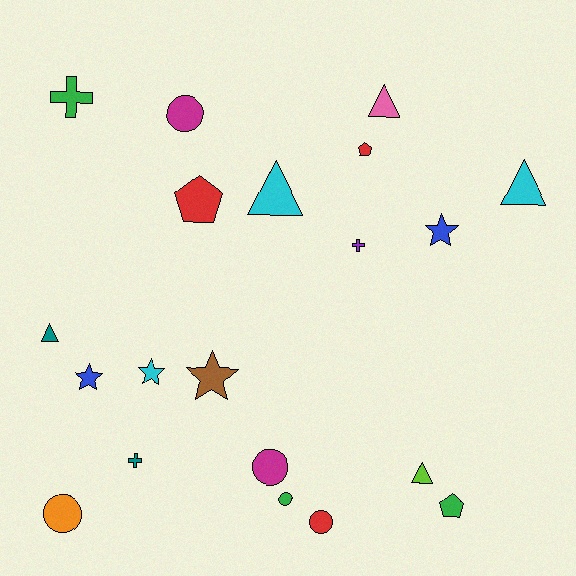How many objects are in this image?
There are 20 objects.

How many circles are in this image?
There are 5 circles.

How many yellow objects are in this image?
There are no yellow objects.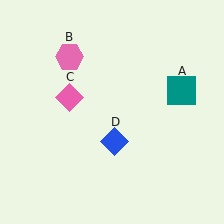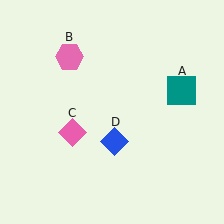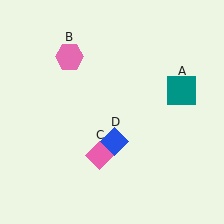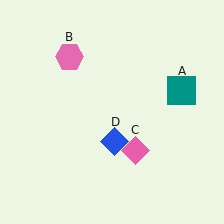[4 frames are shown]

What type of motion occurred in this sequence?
The pink diamond (object C) rotated counterclockwise around the center of the scene.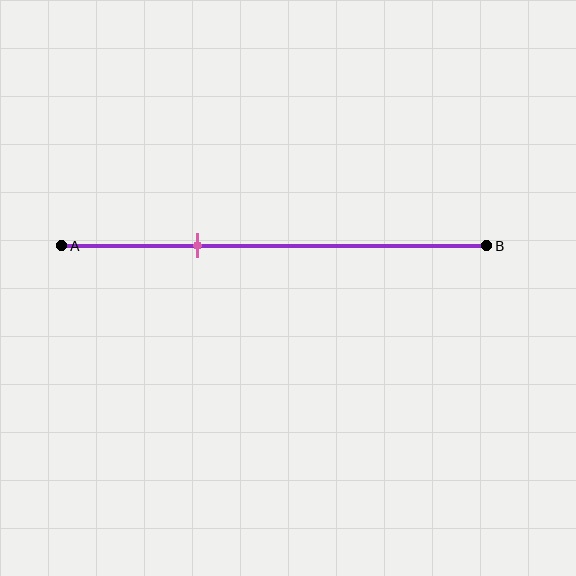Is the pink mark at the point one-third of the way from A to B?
Yes, the mark is approximately at the one-third point.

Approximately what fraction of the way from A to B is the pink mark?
The pink mark is approximately 30% of the way from A to B.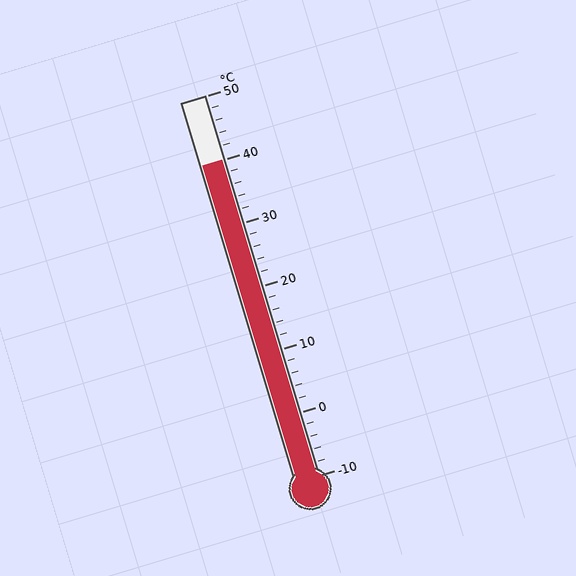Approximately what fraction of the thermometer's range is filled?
The thermometer is filled to approximately 85% of its range.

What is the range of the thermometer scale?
The thermometer scale ranges from -10°C to 50°C.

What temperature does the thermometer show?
The thermometer shows approximately 40°C.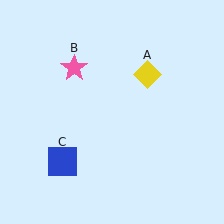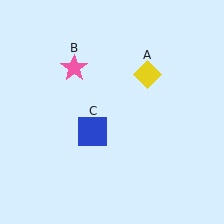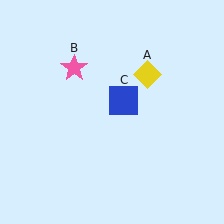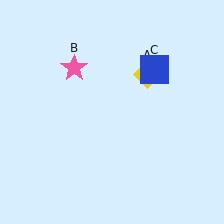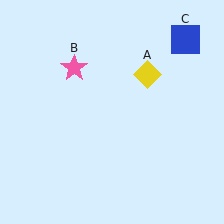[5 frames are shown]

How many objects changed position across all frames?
1 object changed position: blue square (object C).